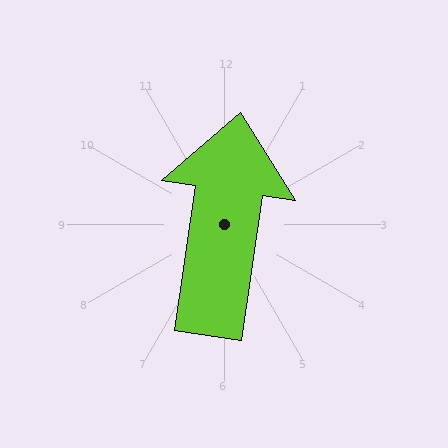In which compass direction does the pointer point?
North.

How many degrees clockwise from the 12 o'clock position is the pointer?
Approximately 8 degrees.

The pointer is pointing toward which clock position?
Roughly 12 o'clock.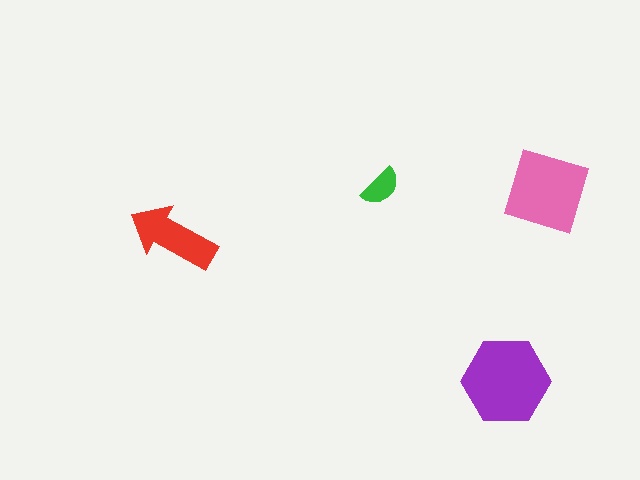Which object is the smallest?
The green semicircle.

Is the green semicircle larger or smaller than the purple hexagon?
Smaller.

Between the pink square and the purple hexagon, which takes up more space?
The purple hexagon.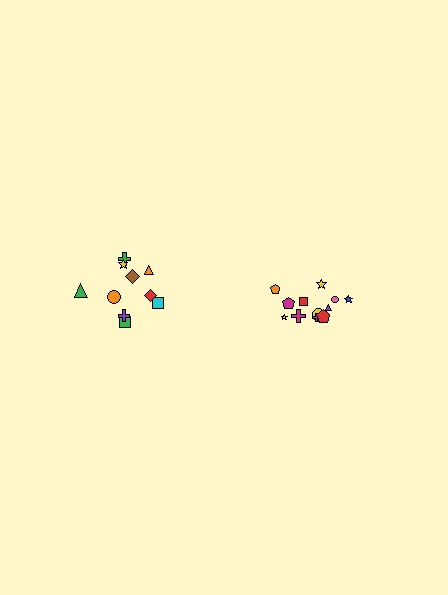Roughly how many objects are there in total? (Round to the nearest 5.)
Roughly 20 objects in total.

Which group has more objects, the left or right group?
The right group.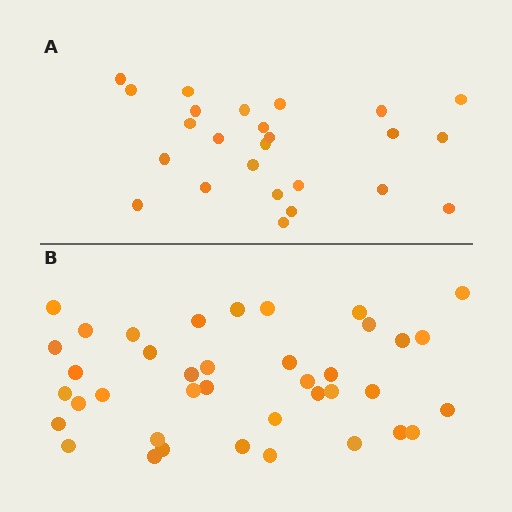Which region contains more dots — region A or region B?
Region B (the bottom region) has more dots.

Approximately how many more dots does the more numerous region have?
Region B has approximately 15 more dots than region A.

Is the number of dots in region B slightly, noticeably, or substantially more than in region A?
Region B has substantially more. The ratio is roughly 1.6 to 1.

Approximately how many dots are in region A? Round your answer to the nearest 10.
About 20 dots. (The exact count is 25, which rounds to 20.)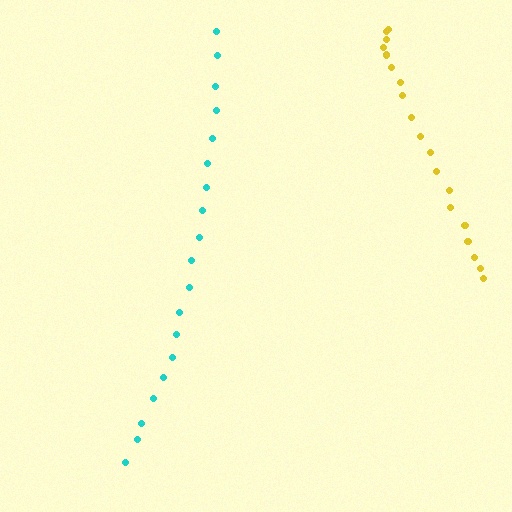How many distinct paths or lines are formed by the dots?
There are 2 distinct paths.